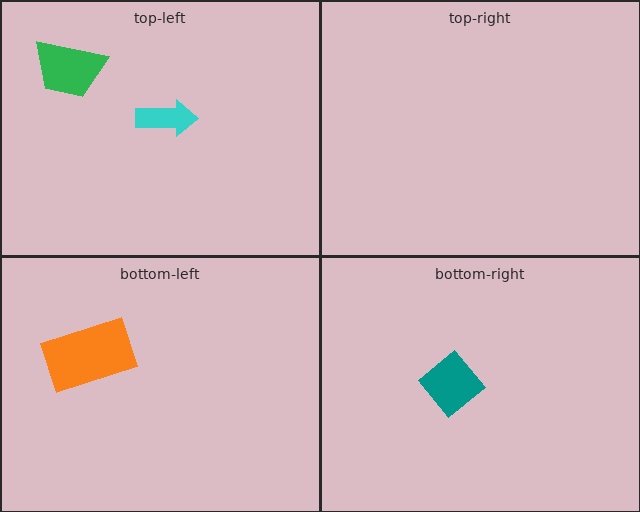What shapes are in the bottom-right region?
The teal diamond.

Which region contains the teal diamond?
The bottom-right region.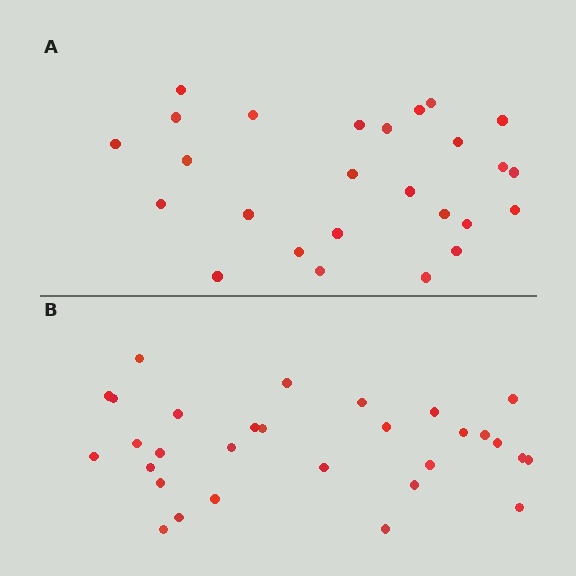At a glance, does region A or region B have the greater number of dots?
Region B (the bottom region) has more dots.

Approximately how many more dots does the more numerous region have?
Region B has about 4 more dots than region A.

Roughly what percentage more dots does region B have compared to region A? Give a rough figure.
About 15% more.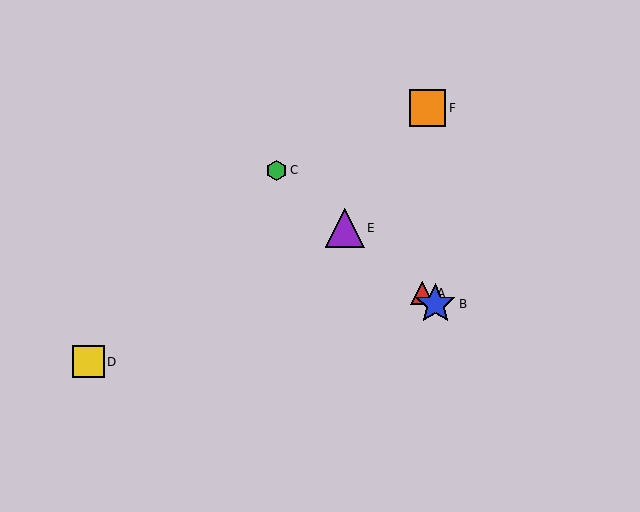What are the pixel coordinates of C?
Object C is at (277, 170).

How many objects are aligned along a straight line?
4 objects (A, B, C, E) are aligned along a straight line.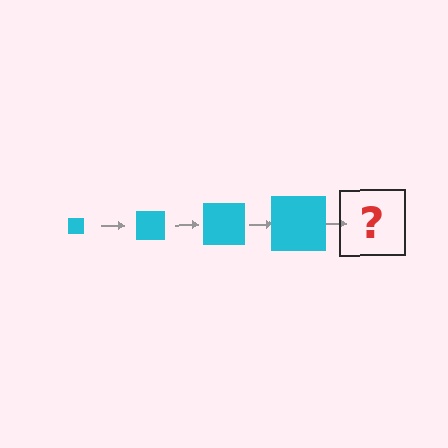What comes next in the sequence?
The next element should be a cyan square, larger than the previous one.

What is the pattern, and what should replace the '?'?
The pattern is that the square gets progressively larger each step. The '?' should be a cyan square, larger than the previous one.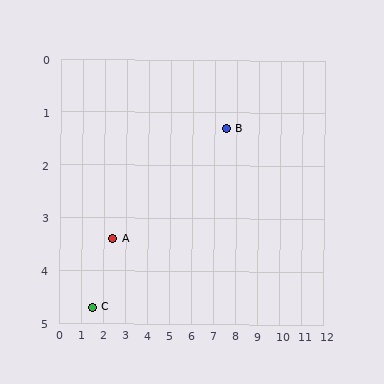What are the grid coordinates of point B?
Point B is at approximately (7.5, 1.3).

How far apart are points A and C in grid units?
Points A and C are about 1.6 grid units apart.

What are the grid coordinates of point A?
Point A is at approximately (2.4, 3.4).